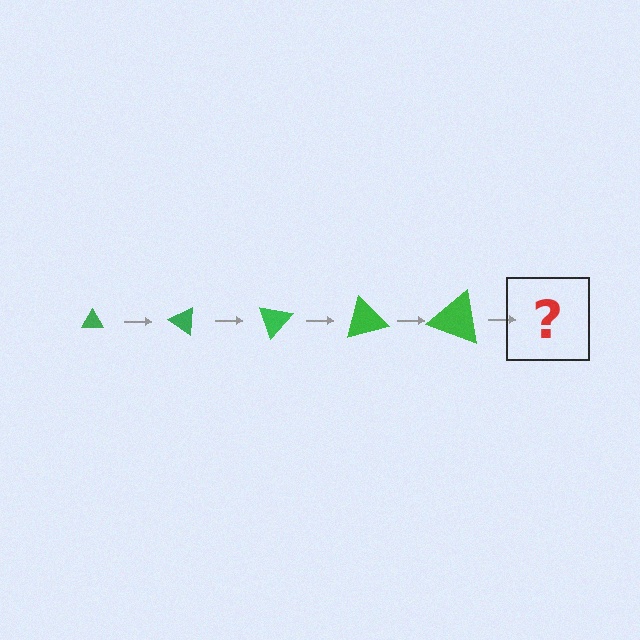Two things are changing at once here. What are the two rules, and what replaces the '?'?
The two rules are that the triangle grows larger each step and it rotates 35 degrees each step. The '?' should be a triangle, larger than the previous one and rotated 175 degrees from the start.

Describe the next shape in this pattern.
It should be a triangle, larger than the previous one and rotated 175 degrees from the start.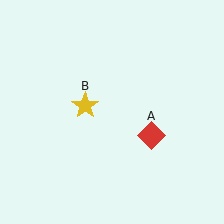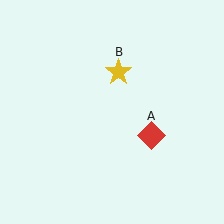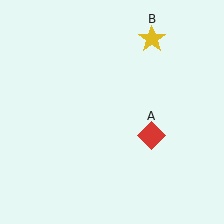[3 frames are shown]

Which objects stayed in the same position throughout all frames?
Red diamond (object A) remained stationary.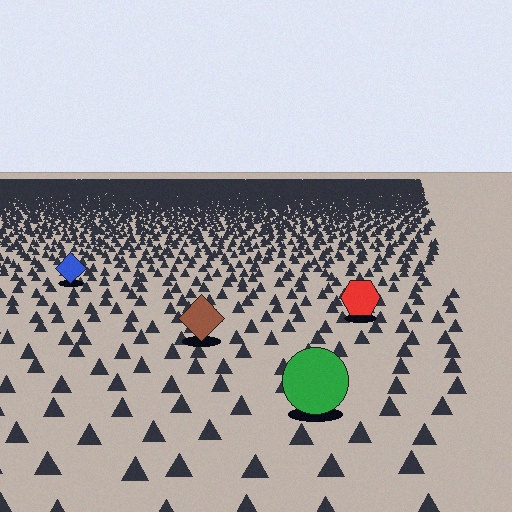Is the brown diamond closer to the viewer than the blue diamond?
Yes. The brown diamond is closer — you can tell from the texture gradient: the ground texture is coarser near it.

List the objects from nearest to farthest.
From nearest to farthest: the green circle, the brown diamond, the red hexagon, the blue diamond.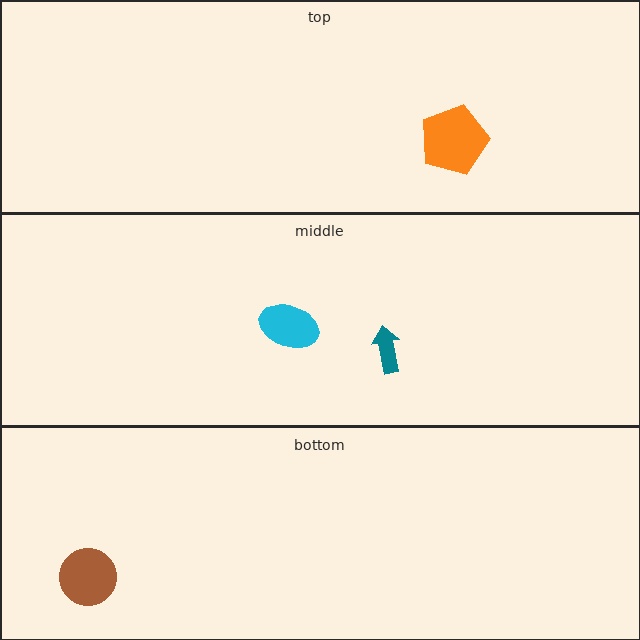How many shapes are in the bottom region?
1.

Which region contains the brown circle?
The bottom region.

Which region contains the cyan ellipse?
The middle region.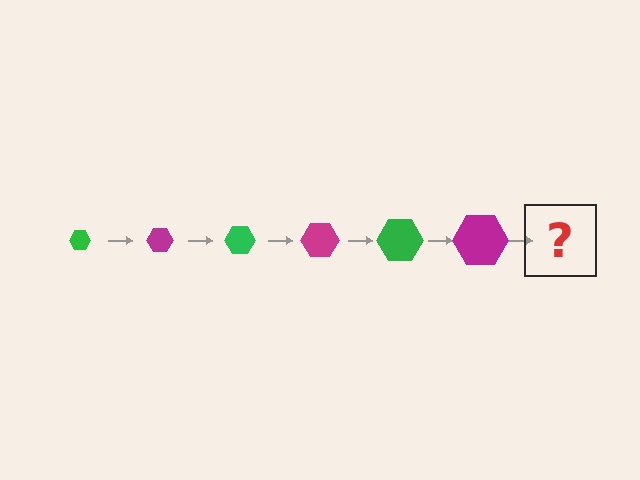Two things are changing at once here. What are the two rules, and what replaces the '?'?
The two rules are that the hexagon grows larger each step and the color cycles through green and magenta. The '?' should be a green hexagon, larger than the previous one.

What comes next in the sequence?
The next element should be a green hexagon, larger than the previous one.